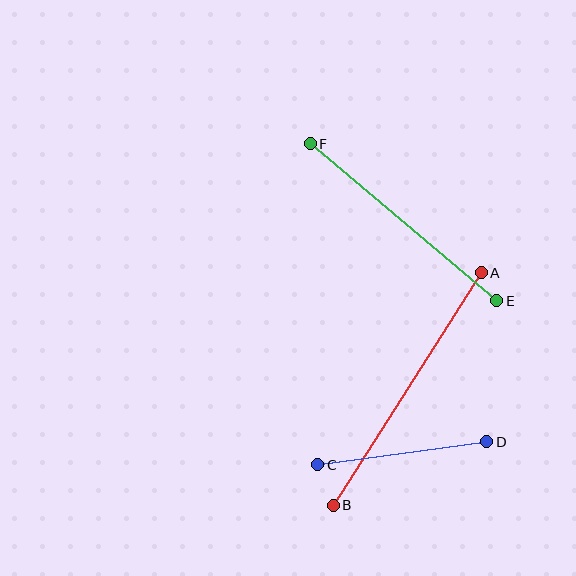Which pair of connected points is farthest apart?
Points A and B are farthest apart.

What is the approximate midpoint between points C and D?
The midpoint is at approximately (402, 453) pixels.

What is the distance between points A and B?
The distance is approximately 276 pixels.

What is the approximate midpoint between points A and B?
The midpoint is at approximately (407, 389) pixels.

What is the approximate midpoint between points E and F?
The midpoint is at approximately (403, 222) pixels.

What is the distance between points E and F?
The distance is approximately 244 pixels.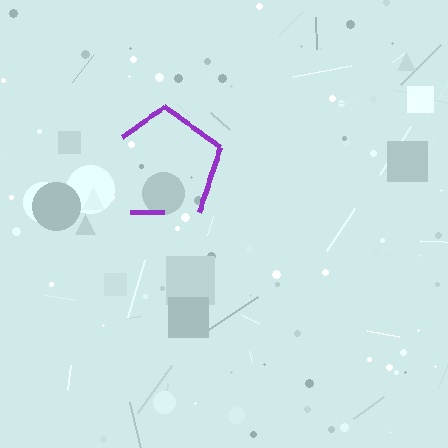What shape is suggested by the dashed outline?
The dashed outline suggests a pentagon.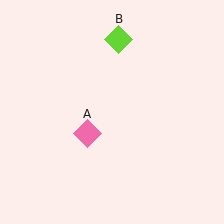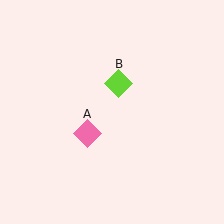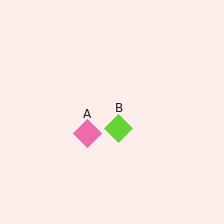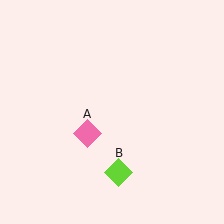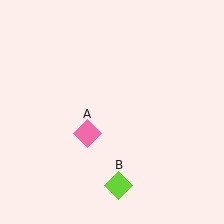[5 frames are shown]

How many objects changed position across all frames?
1 object changed position: lime diamond (object B).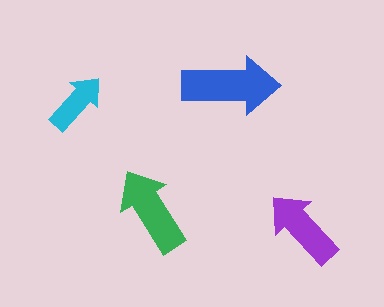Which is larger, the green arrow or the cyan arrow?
The green one.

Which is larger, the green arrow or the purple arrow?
The green one.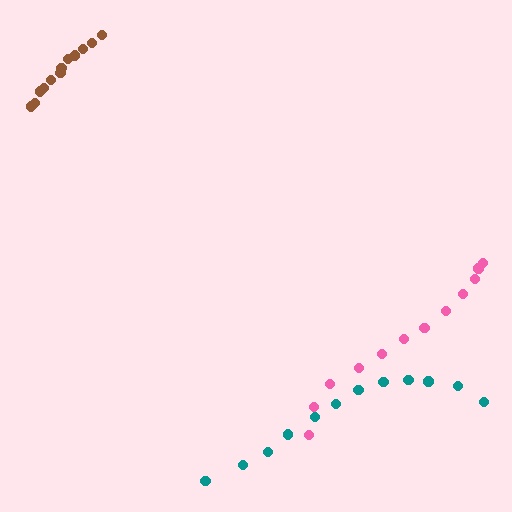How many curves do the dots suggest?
There are 3 distinct paths.